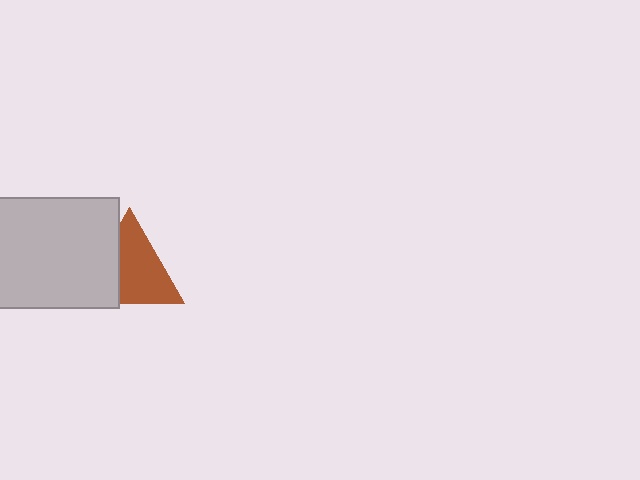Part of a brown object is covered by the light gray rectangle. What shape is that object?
It is a triangle.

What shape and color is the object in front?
The object in front is a light gray rectangle.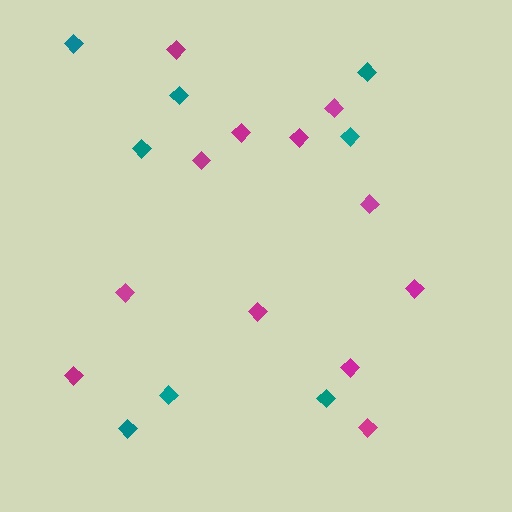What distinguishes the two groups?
There are 2 groups: one group of magenta diamonds (12) and one group of teal diamonds (8).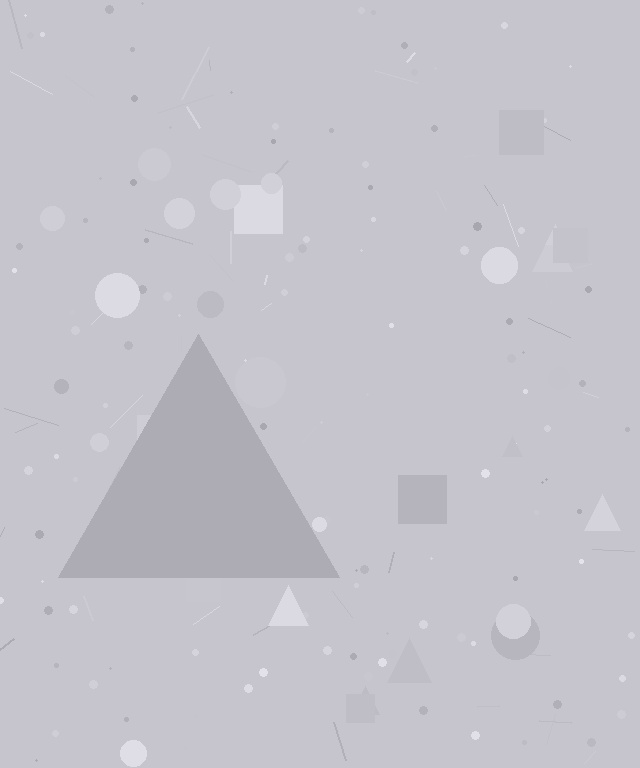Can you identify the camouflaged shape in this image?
The camouflaged shape is a triangle.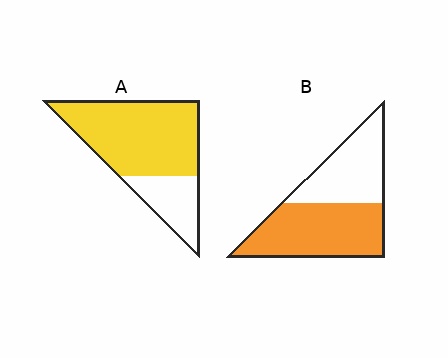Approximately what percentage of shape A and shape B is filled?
A is approximately 75% and B is approximately 55%.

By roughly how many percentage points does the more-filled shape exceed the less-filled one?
By roughly 15 percentage points (A over B).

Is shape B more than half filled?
Yes.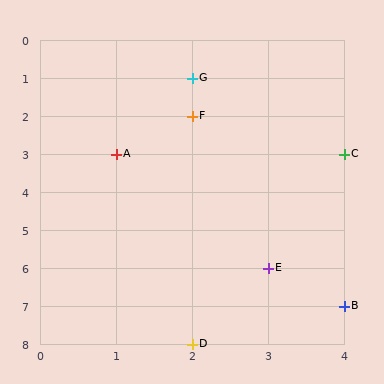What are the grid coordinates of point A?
Point A is at grid coordinates (1, 3).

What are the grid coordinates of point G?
Point G is at grid coordinates (2, 1).